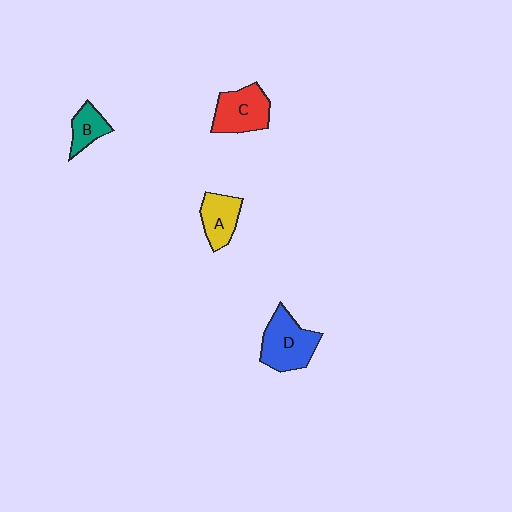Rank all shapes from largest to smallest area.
From largest to smallest: D (blue), C (red), A (yellow), B (teal).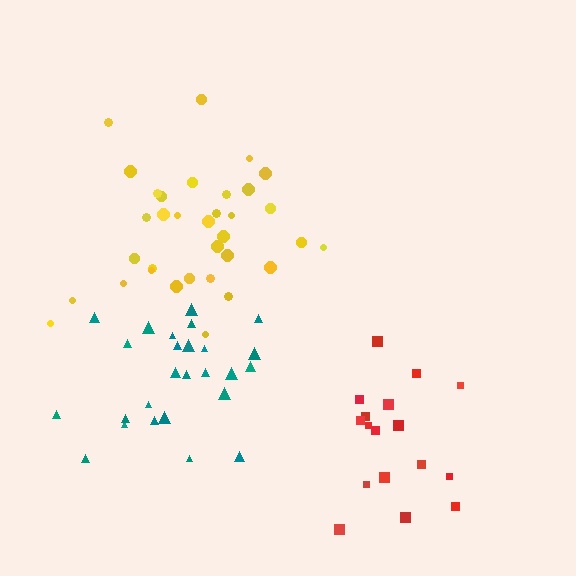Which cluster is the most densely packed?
Teal.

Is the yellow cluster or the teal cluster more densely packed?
Teal.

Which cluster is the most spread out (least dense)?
Red.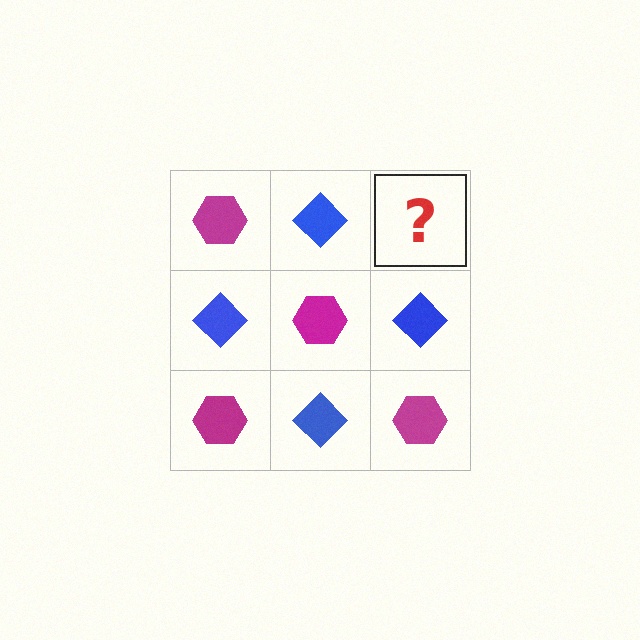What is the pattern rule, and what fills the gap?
The rule is that it alternates magenta hexagon and blue diamond in a checkerboard pattern. The gap should be filled with a magenta hexagon.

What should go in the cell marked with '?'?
The missing cell should contain a magenta hexagon.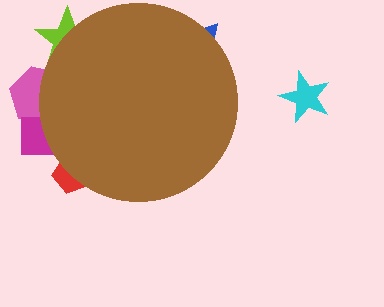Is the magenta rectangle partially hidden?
Yes, the magenta rectangle is partially hidden behind the brown circle.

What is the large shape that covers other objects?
A brown circle.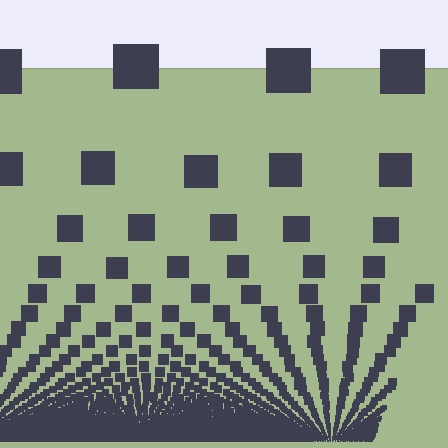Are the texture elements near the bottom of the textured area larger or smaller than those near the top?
Smaller. The gradient is inverted — elements near the bottom are smaller and denser.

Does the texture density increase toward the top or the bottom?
Density increases toward the bottom.